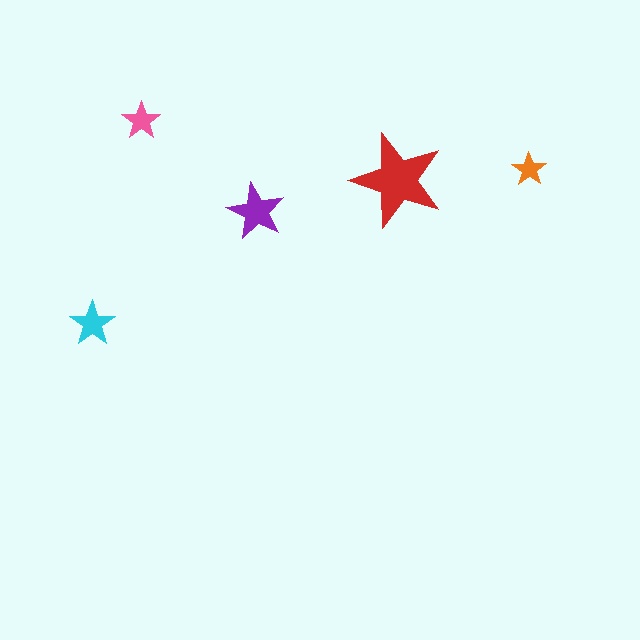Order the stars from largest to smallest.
the red one, the purple one, the cyan one, the pink one, the orange one.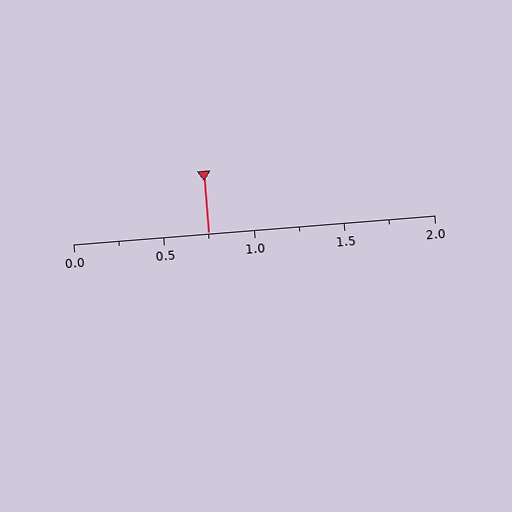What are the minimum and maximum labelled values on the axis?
The axis runs from 0.0 to 2.0.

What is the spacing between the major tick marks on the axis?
The major ticks are spaced 0.5 apart.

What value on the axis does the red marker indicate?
The marker indicates approximately 0.75.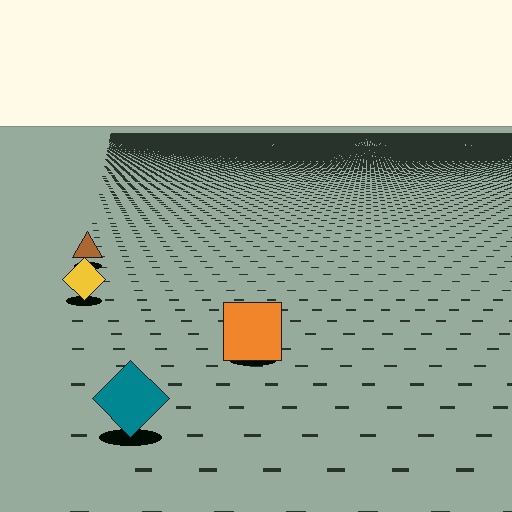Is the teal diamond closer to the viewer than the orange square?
Yes. The teal diamond is closer — you can tell from the texture gradient: the ground texture is coarser near it.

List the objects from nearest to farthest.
From nearest to farthest: the teal diamond, the orange square, the yellow diamond, the brown triangle.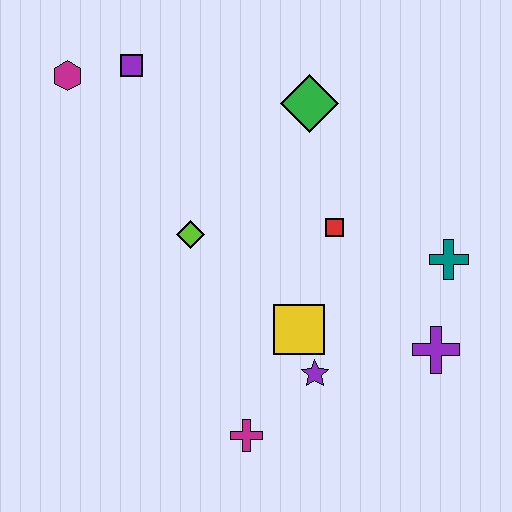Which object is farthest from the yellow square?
The magenta hexagon is farthest from the yellow square.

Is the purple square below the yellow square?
No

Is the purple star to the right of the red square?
No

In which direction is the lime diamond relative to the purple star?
The lime diamond is above the purple star.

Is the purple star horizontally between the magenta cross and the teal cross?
Yes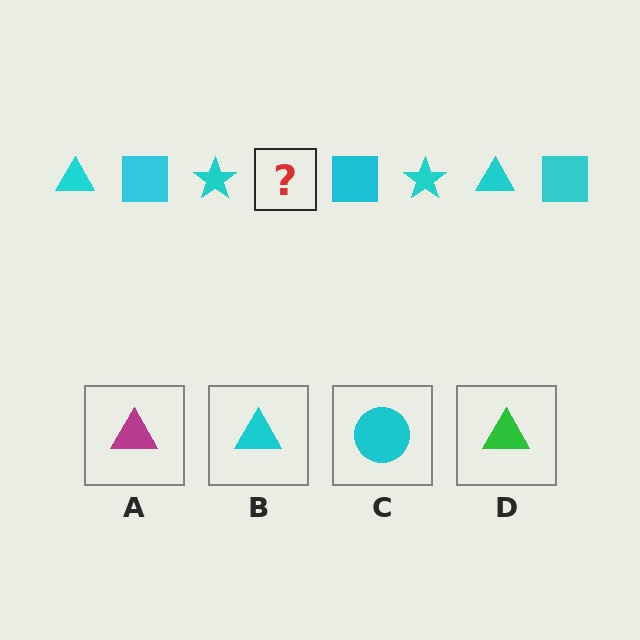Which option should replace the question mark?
Option B.